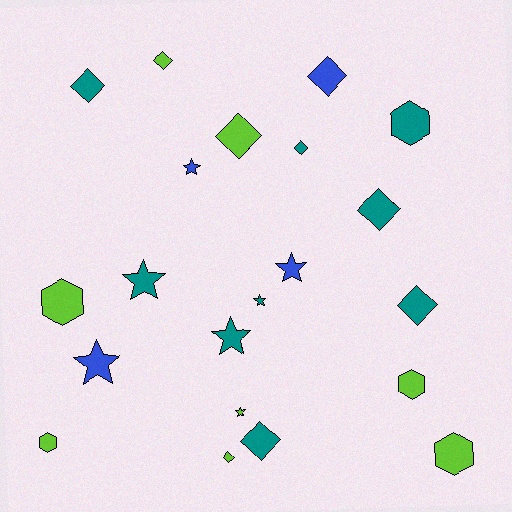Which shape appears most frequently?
Diamond, with 9 objects.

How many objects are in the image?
There are 21 objects.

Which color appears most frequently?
Teal, with 9 objects.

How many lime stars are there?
There is 1 lime star.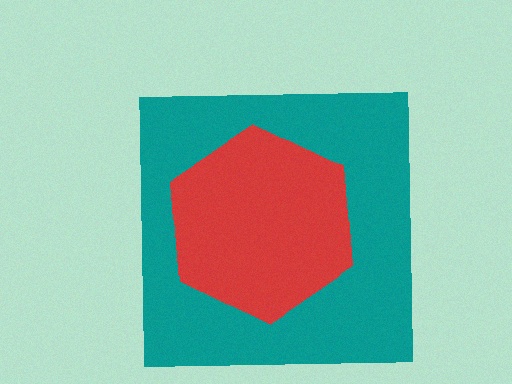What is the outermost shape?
The teal square.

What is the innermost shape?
The red hexagon.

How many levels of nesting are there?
2.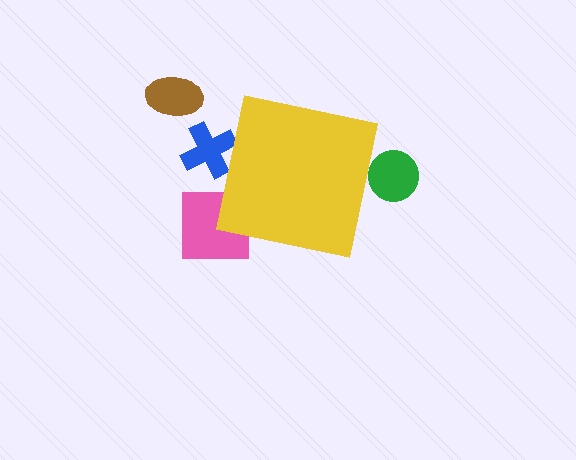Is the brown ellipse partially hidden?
No, the brown ellipse is fully visible.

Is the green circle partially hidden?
Yes, the green circle is partially hidden behind the yellow square.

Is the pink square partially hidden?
Yes, the pink square is partially hidden behind the yellow square.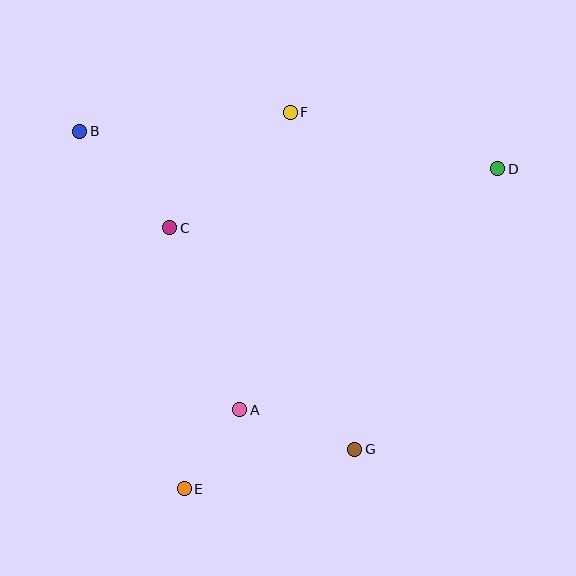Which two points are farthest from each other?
Points D and E are farthest from each other.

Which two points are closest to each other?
Points A and E are closest to each other.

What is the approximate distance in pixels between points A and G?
The distance between A and G is approximately 122 pixels.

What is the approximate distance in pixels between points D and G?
The distance between D and G is approximately 315 pixels.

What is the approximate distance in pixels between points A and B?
The distance between A and B is approximately 321 pixels.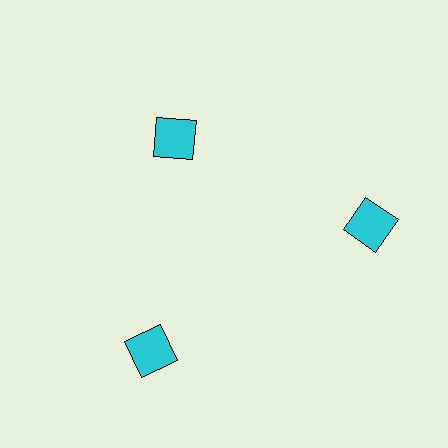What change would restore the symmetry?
The symmetry would be restored by moving it outward, back onto the ring so that all 3 squares sit at equal angles and equal distance from the center.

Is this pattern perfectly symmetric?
No. The 3 cyan squares are arranged in a ring, but one element near the 11 o'clock position is pulled inward toward the center, breaking the 3-fold rotational symmetry.